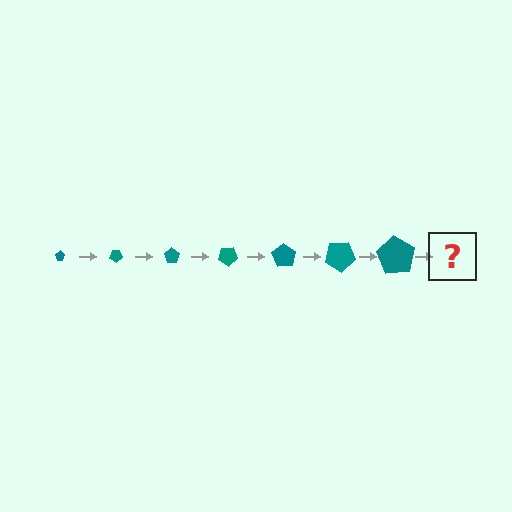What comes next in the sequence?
The next element should be a pentagon, larger than the previous one and rotated 245 degrees from the start.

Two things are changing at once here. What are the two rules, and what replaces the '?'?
The two rules are that the pentagon grows larger each step and it rotates 35 degrees each step. The '?' should be a pentagon, larger than the previous one and rotated 245 degrees from the start.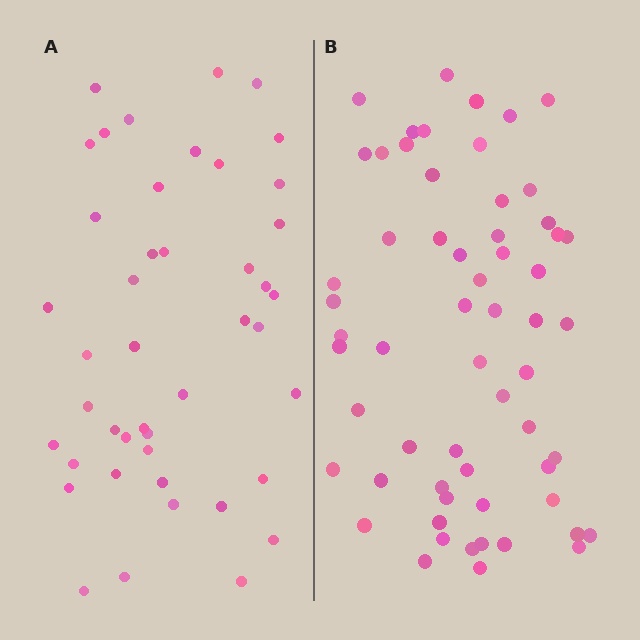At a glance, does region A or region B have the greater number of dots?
Region B (the right region) has more dots.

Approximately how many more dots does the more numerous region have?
Region B has approximately 15 more dots than region A.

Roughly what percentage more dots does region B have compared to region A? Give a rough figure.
About 35% more.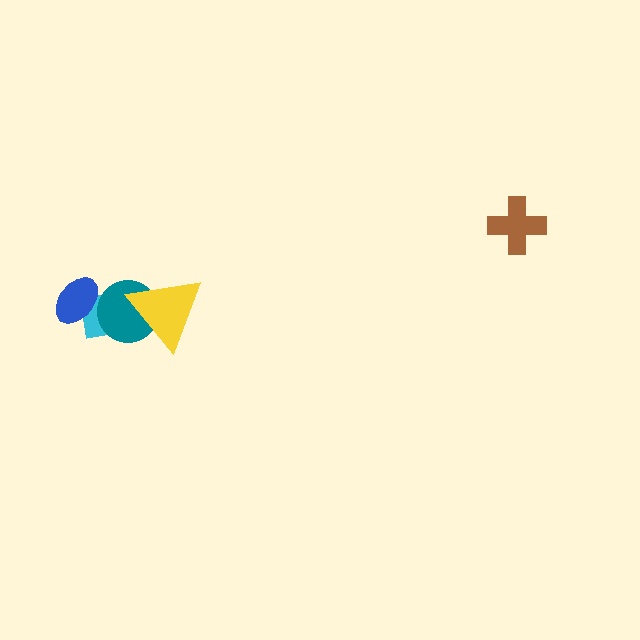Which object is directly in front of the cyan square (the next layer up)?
The teal circle is directly in front of the cyan square.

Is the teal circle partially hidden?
Yes, it is partially covered by another shape.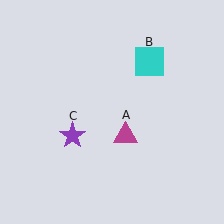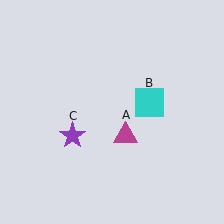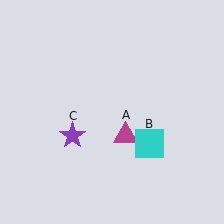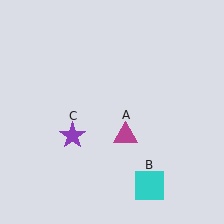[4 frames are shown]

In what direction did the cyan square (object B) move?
The cyan square (object B) moved down.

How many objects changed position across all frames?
1 object changed position: cyan square (object B).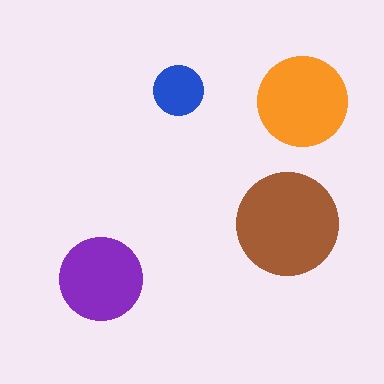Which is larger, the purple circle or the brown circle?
The brown one.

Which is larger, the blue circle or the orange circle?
The orange one.